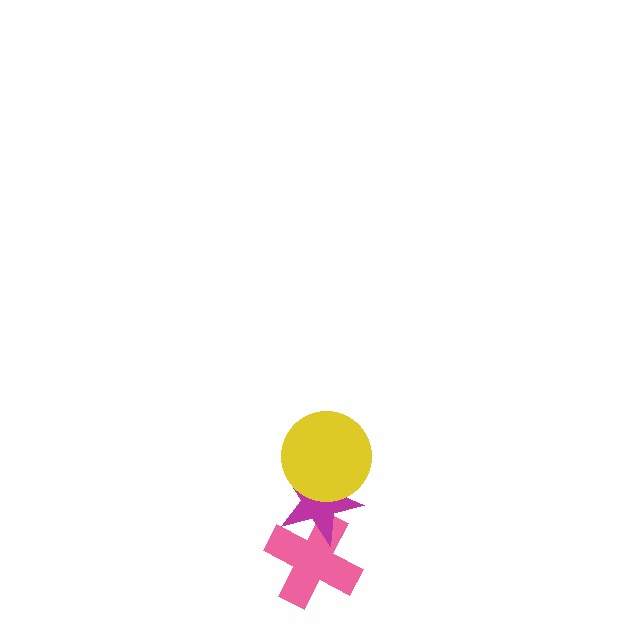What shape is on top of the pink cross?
The magenta star is on top of the pink cross.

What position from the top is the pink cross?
The pink cross is 3rd from the top.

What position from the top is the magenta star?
The magenta star is 2nd from the top.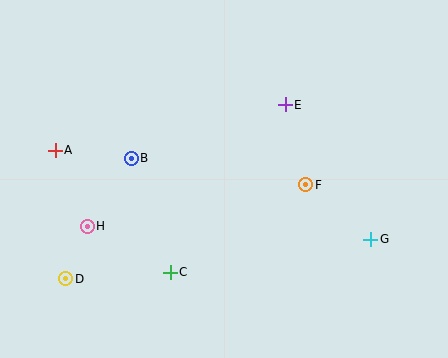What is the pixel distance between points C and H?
The distance between C and H is 95 pixels.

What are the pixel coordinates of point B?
Point B is at (131, 158).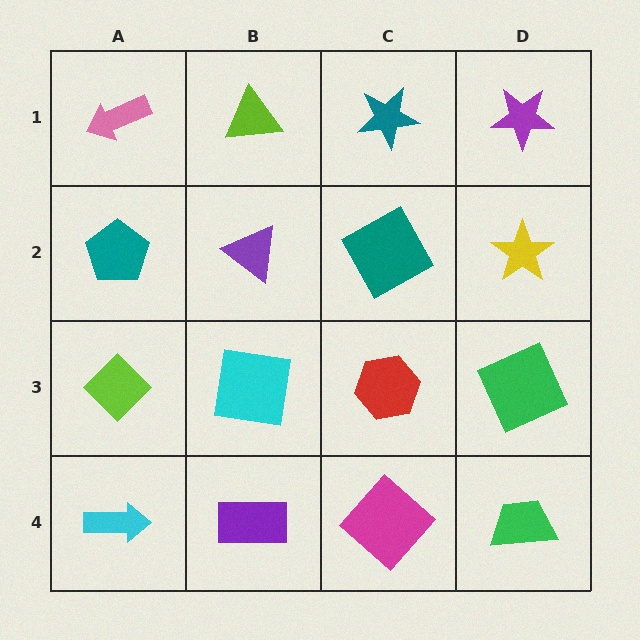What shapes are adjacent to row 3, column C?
A teal square (row 2, column C), a magenta diamond (row 4, column C), a cyan square (row 3, column B), a green square (row 3, column D).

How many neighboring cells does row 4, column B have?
3.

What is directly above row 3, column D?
A yellow star.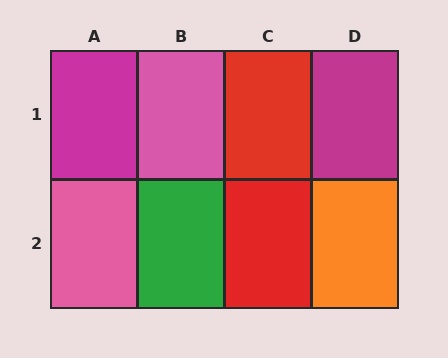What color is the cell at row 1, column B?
Pink.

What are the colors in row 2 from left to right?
Pink, green, red, orange.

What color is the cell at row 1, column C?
Red.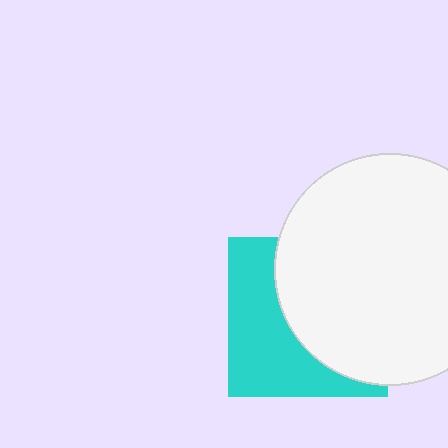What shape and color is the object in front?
The object in front is a white circle.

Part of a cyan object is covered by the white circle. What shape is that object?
It is a square.